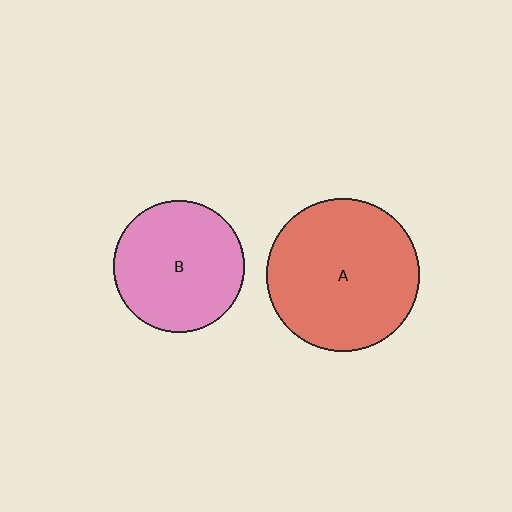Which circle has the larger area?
Circle A (red).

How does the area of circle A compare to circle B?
Approximately 1.3 times.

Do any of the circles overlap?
No, none of the circles overlap.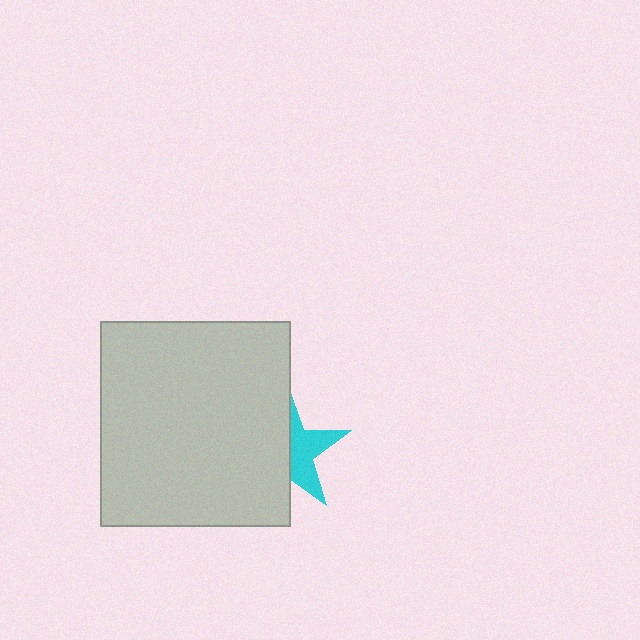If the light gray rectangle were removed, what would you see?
You would see the complete cyan star.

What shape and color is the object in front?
The object in front is a light gray rectangle.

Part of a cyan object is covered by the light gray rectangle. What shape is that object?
It is a star.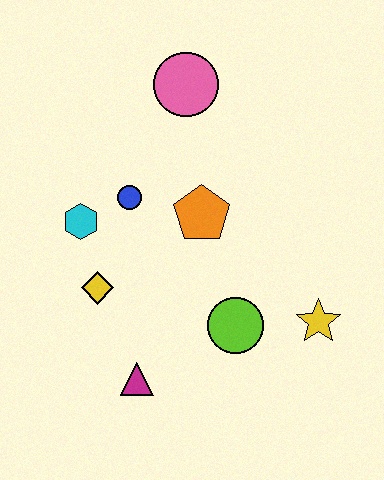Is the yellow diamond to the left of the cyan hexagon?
No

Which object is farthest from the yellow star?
The pink circle is farthest from the yellow star.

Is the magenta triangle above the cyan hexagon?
No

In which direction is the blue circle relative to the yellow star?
The blue circle is to the left of the yellow star.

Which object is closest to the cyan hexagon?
The blue circle is closest to the cyan hexagon.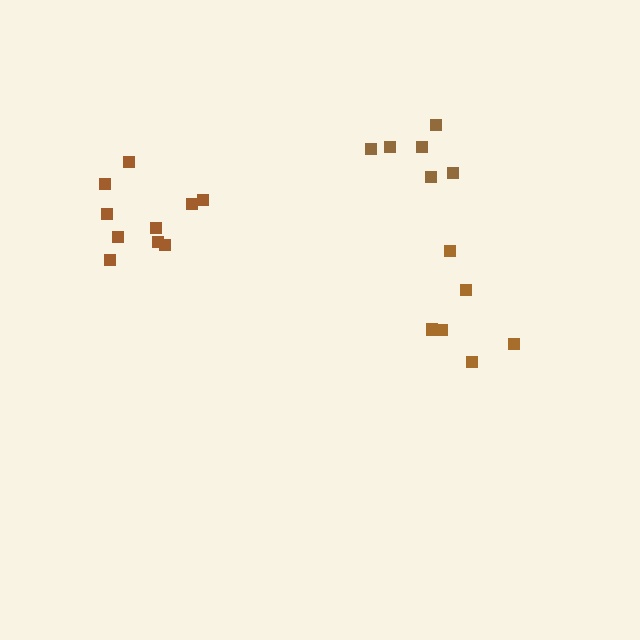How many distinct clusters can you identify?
There are 3 distinct clusters.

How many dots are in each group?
Group 1: 10 dots, Group 2: 6 dots, Group 3: 6 dots (22 total).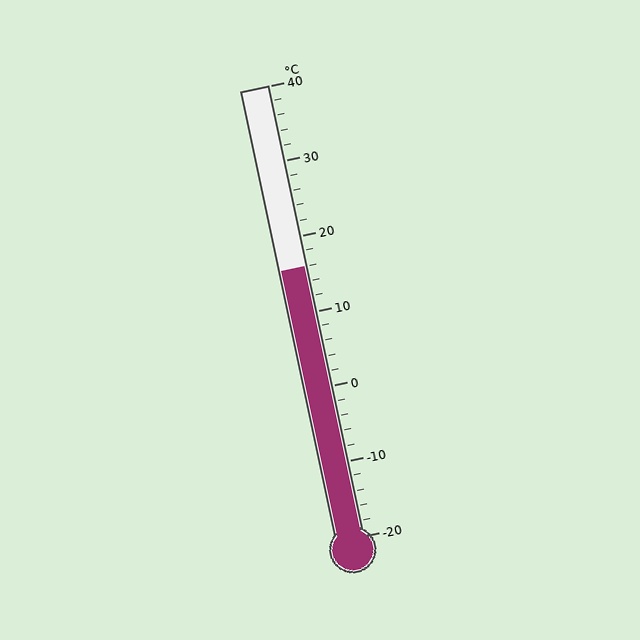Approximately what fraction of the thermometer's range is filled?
The thermometer is filled to approximately 60% of its range.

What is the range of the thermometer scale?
The thermometer scale ranges from -20°C to 40°C.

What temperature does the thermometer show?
The thermometer shows approximately 16°C.